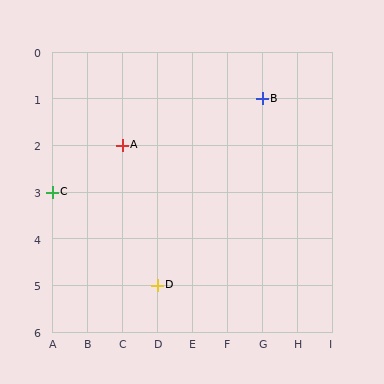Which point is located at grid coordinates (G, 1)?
Point B is at (G, 1).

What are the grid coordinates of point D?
Point D is at grid coordinates (D, 5).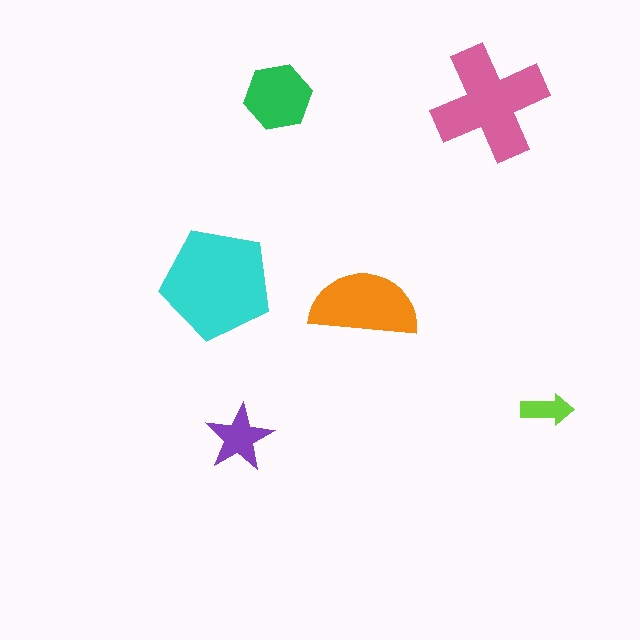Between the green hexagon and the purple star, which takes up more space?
The green hexagon.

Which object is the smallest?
The lime arrow.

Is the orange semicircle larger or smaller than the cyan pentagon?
Smaller.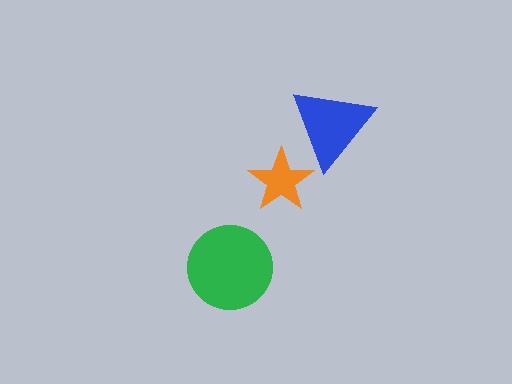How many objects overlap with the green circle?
0 objects overlap with the green circle.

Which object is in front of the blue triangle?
The orange star is in front of the blue triangle.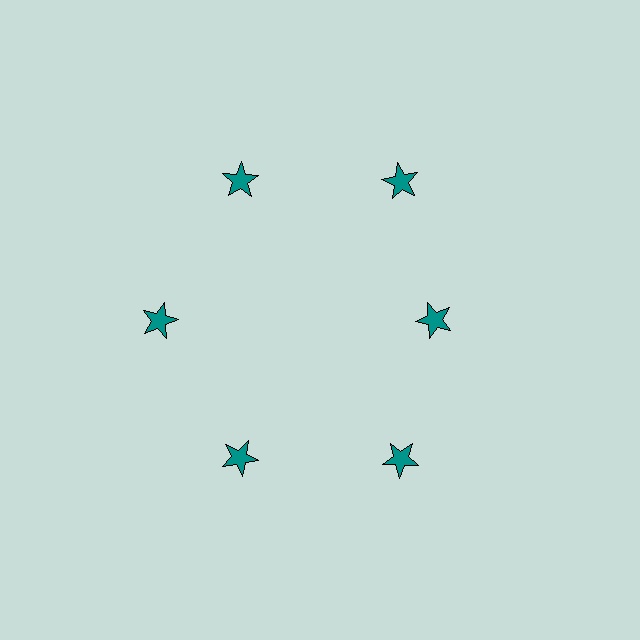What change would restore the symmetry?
The symmetry would be restored by moving it outward, back onto the ring so that all 6 stars sit at equal angles and equal distance from the center.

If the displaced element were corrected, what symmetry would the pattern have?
It would have 6-fold rotational symmetry — the pattern would map onto itself every 60 degrees.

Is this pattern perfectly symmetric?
No. The 6 teal stars are arranged in a ring, but one element near the 3 o'clock position is pulled inward toward the center, breaking the 6-fold rotational symmetry.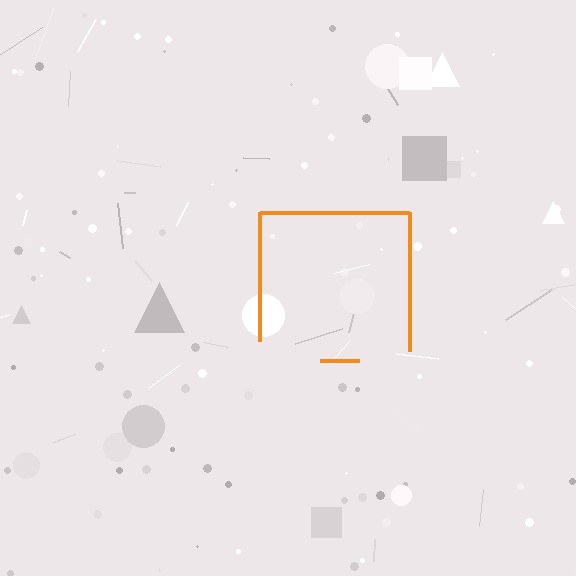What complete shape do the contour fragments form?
The contour fragments form a square.